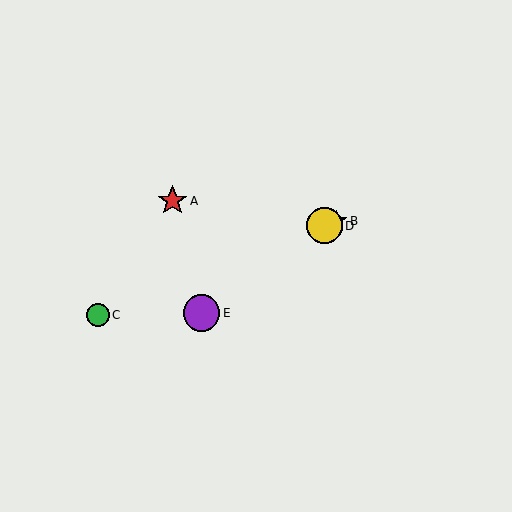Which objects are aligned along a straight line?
Objects B, C, D are aligned along a straight line.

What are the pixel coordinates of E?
Object E is at (202, 313).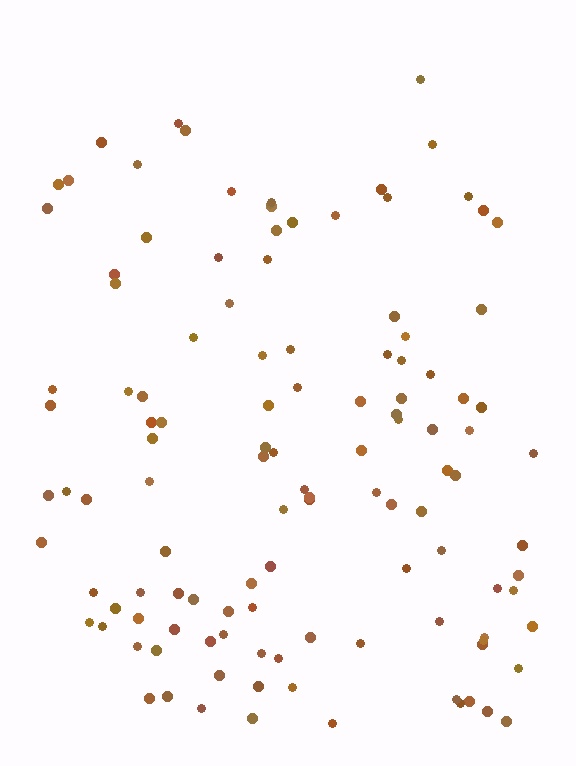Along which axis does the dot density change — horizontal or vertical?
Vertical.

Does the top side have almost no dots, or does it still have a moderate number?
Still a moderate number, just noticeably fewer than the bottom.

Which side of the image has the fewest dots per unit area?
The top.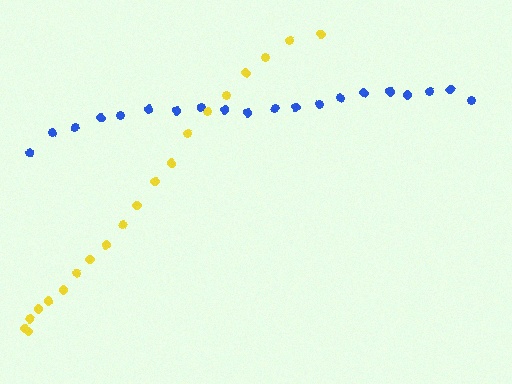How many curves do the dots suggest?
There are 2 distinct paths.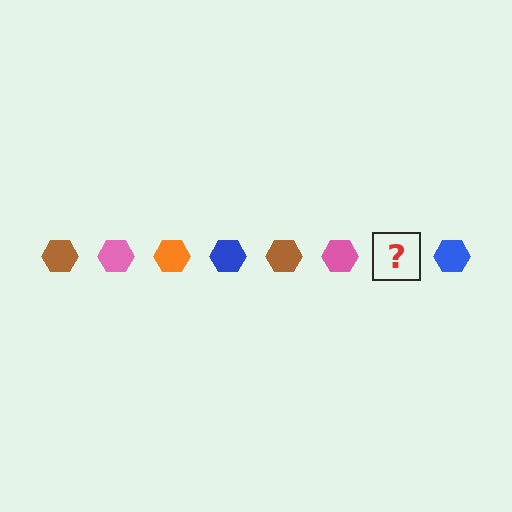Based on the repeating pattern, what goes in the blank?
The blank should be an orange hexagon.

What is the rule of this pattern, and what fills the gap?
The rule is that the pattern cycles through brown, pink, orange, blue hexagons. The gap should be filled with an orange hexagon.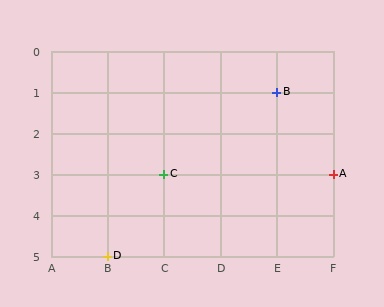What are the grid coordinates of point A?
Point A is at grid coordinates (F, 3).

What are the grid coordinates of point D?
Point D is at grid coordinates (B, 5).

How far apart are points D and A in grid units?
Points D and A are 4 columns and 2 rows apart (about 4.5 grid units diagonally).